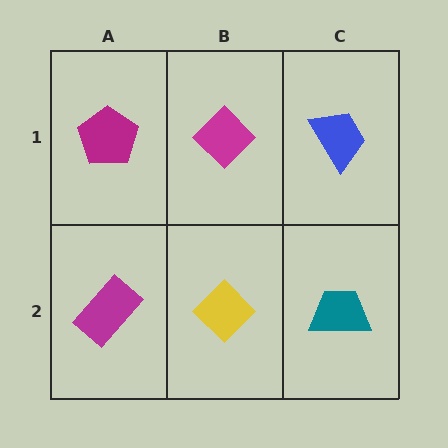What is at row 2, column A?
A magenta rectangle.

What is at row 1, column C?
A blue trapezoid.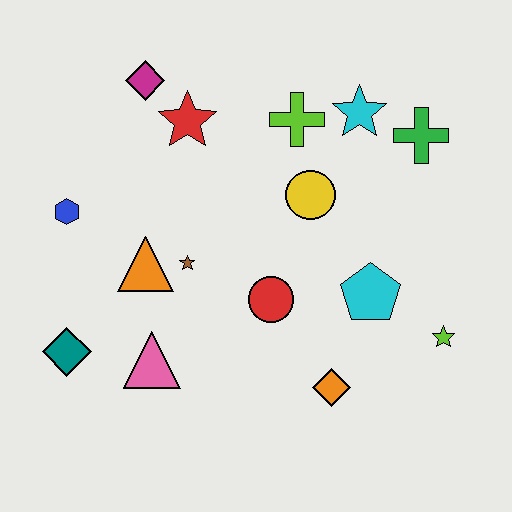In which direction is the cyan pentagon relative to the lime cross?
The cyan pentagon is below the lime cross.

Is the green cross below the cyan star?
Yes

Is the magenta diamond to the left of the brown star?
Yes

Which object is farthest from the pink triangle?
The green cross is farthest from the pink triangle.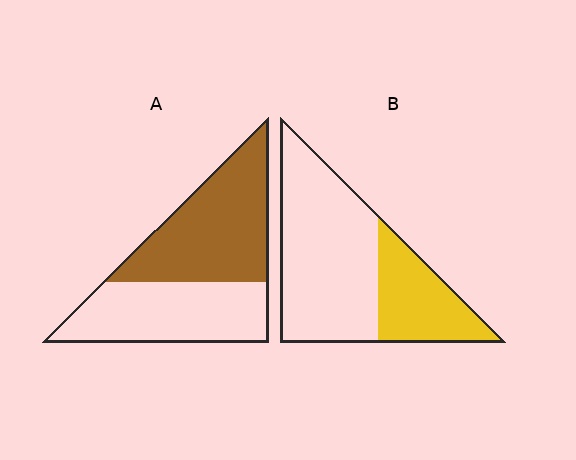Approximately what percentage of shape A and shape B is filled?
A is approximately 55% and B is approximately 30%.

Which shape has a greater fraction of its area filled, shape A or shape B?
Shape A.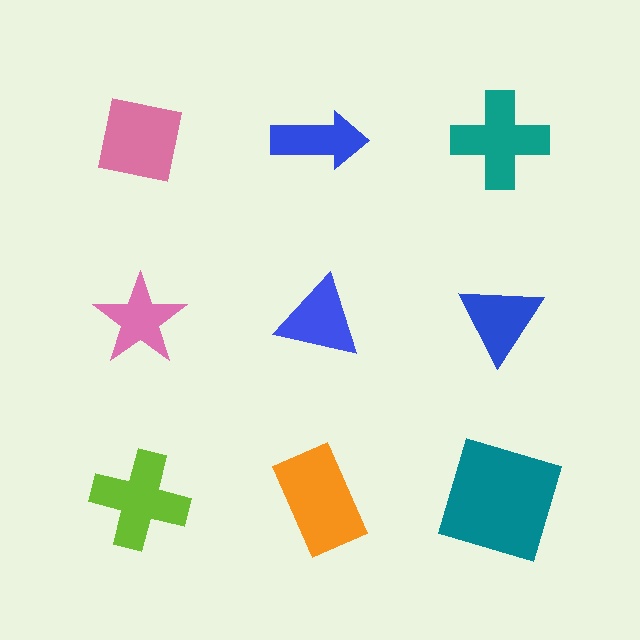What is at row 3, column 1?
A lime cross.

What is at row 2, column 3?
A blue triangle.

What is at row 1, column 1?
A pink square.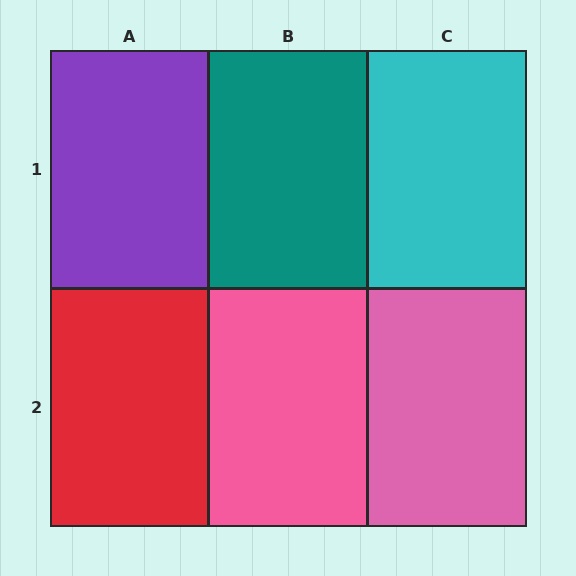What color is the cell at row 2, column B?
Pink.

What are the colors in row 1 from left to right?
Purple, teal, cyan.